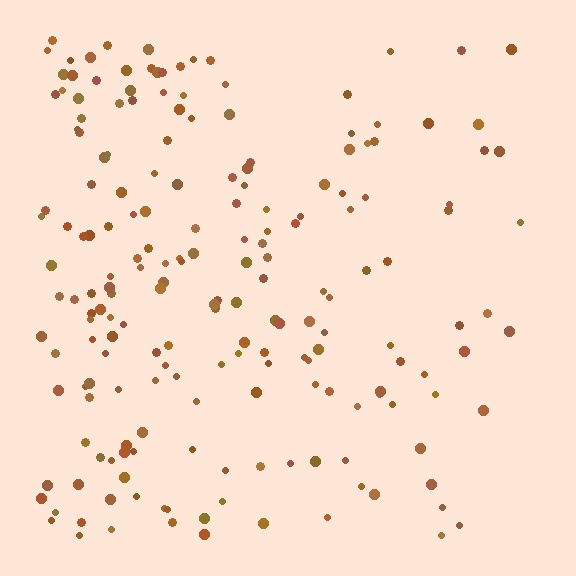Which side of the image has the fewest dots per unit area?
The right.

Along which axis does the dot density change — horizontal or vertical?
Horizontal.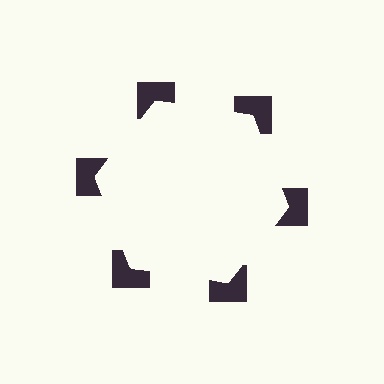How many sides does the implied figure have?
6 sides.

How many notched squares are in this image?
There are 6 — one at each vertex of the illusory hexagon.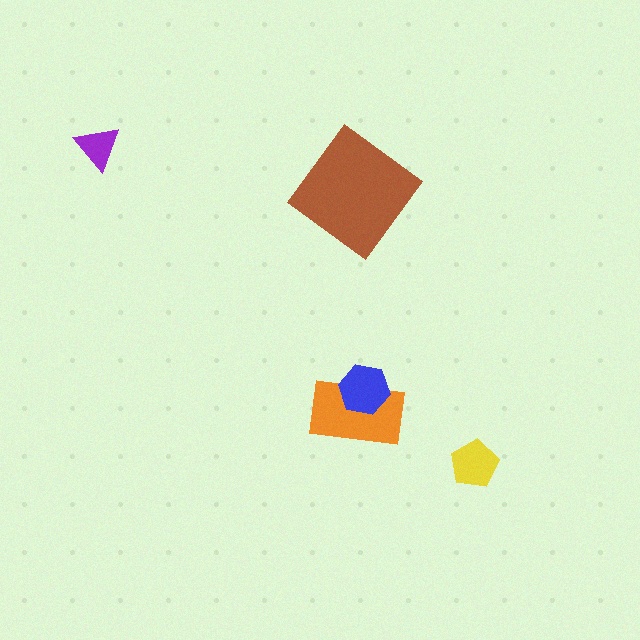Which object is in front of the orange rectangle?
The blue hexagon is in front of the orange rectangle.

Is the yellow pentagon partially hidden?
No, no other shape covers it.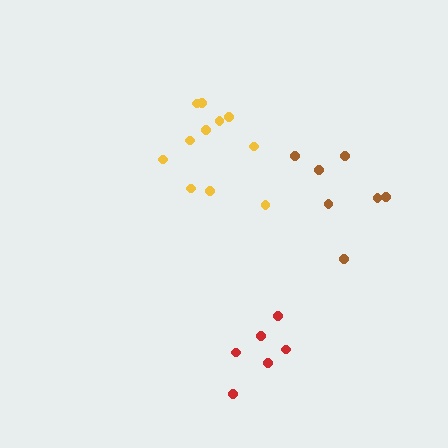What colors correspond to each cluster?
The clusters are colored: yellow, brown, red.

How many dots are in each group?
Group 1: 11 dots, Group 2: 7 dots, Group 3: 6 dots (24 total).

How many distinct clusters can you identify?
There are 3 distinct clusters.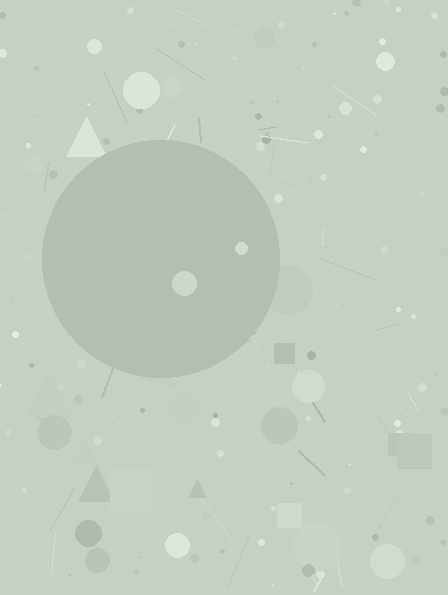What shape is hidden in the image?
A circle is hidden in the image.